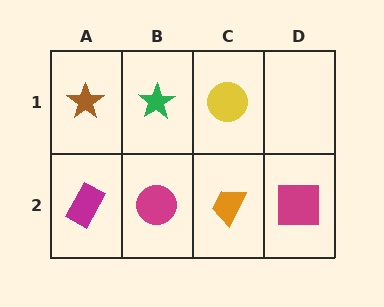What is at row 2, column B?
A magenta circle.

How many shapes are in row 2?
4 shapes.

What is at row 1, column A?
A brown star.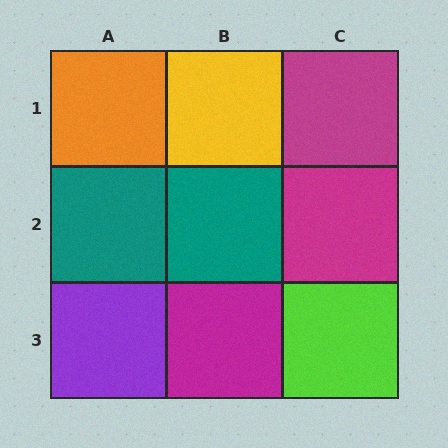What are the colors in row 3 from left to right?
Purple, magenta, lime.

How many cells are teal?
2 cells are teal.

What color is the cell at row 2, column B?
Teal.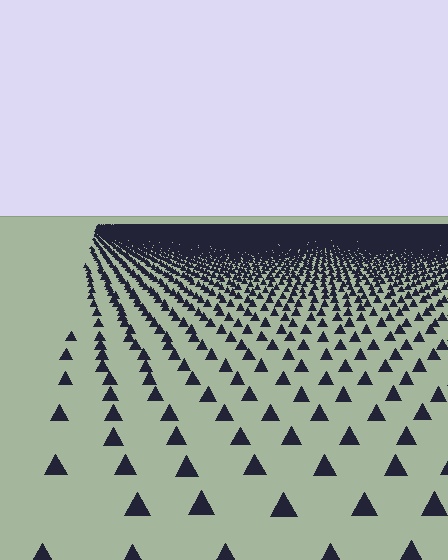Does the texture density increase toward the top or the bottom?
Density increases toward the top.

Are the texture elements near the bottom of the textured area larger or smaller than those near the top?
Larger. Near the bottom, elements are closer to the viewer and appear at a bigger on-screen size.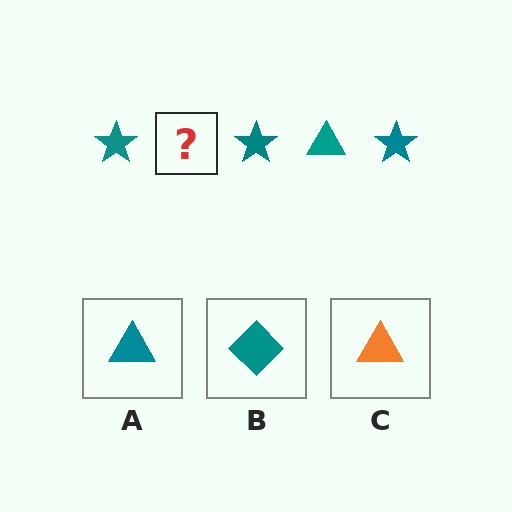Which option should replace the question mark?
Option A.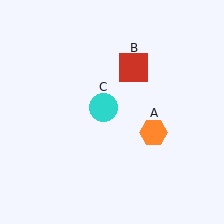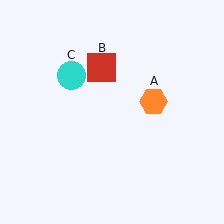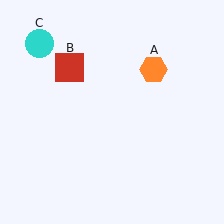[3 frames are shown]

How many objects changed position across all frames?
3 objects changed position: orange hexagon (object A), red square (object B), cyan circle (object C).